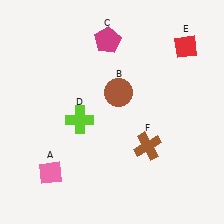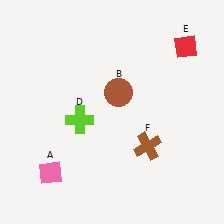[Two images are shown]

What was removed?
The magenta pentagon (C) was removed in Image 2.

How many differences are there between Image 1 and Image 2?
There is 1 difference between the two images.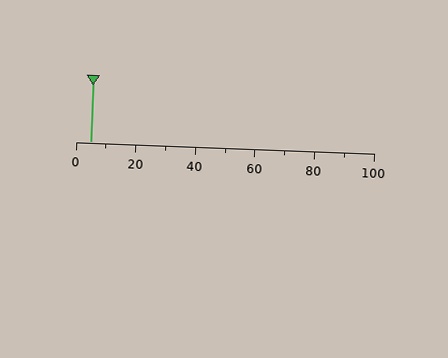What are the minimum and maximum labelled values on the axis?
The axis runs from 0 to 100.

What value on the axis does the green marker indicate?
The marker indicates approximately 5.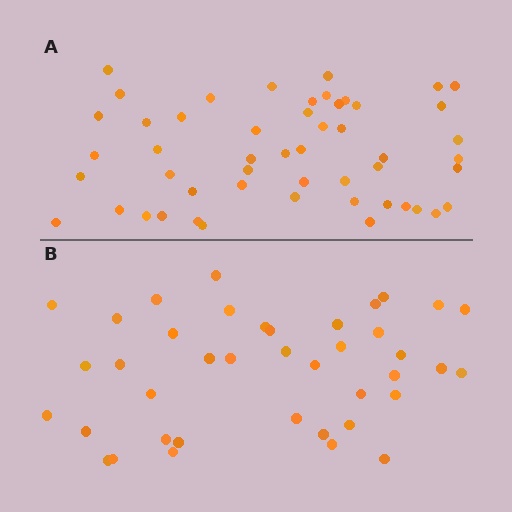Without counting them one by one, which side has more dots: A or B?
Region A (the top region) has more dots.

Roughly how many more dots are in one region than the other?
Region A has roughly 12 or so more dots than region B.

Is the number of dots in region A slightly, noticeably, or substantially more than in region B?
Region A has noticeably more, but not dramatically so. The ratio is roughly 1.3 to 1.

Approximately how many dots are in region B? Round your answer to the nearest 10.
About 40 dots.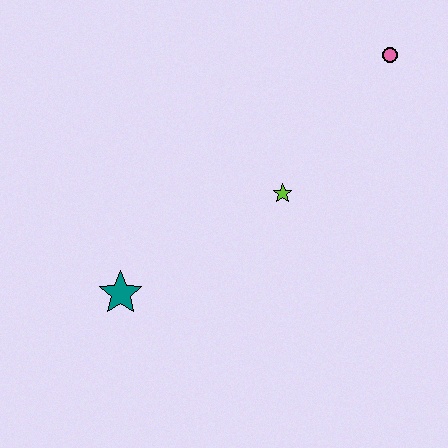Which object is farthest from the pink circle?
The teal star is farthest from the pink circle.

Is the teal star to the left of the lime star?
Yes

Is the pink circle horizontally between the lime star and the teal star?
No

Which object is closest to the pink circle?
The lime star is closest to the pink circle.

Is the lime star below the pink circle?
Yes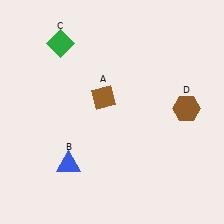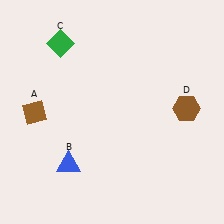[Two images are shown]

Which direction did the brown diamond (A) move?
The brown diamond (A) moved left.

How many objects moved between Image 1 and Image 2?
1 object moved between the two images.